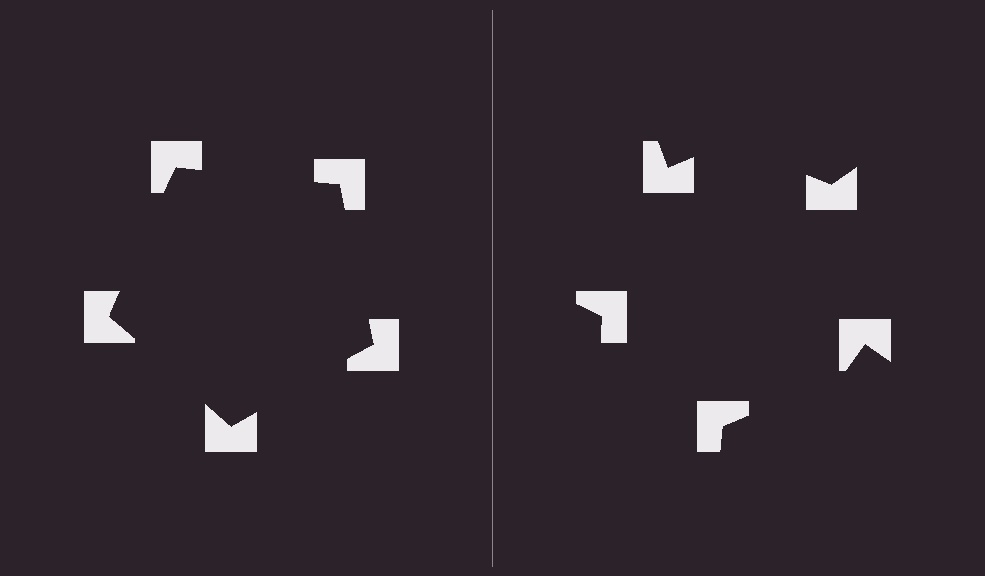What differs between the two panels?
The notched squares are positioned identically on both sides; only the wedge orientations differ. On the left they align to a pentagon; on the right they are misaligned.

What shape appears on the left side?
An illusory pentagon.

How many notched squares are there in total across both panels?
10 — 5 on each side.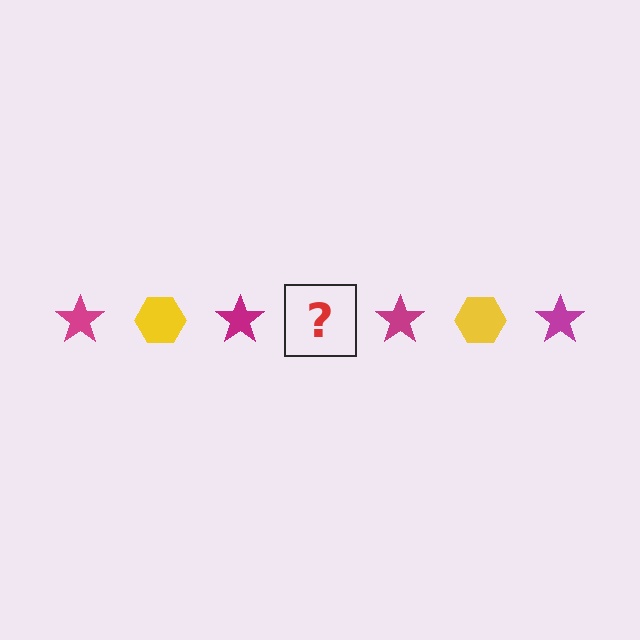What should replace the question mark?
The question mark should be replaced with a yellow hexagon.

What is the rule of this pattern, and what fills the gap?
The rule is that the pattern alternates between magenta star and yellow hexagon. The gap should be filled with a yellow hexagon.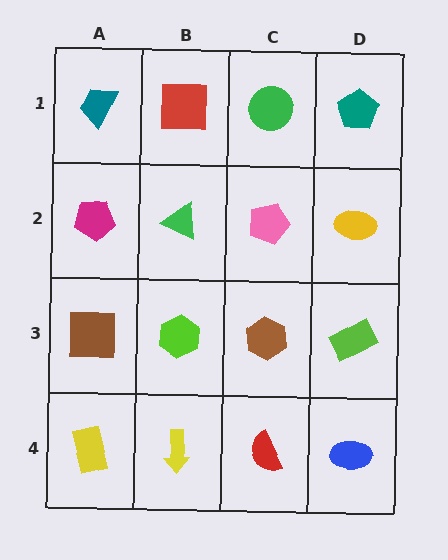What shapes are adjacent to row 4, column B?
A lime hexagon (row 3, column B), a yellow rectangle (row 4, column A), a red semicircle (row 4, column C).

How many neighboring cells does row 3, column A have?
3.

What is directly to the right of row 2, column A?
A green triangle.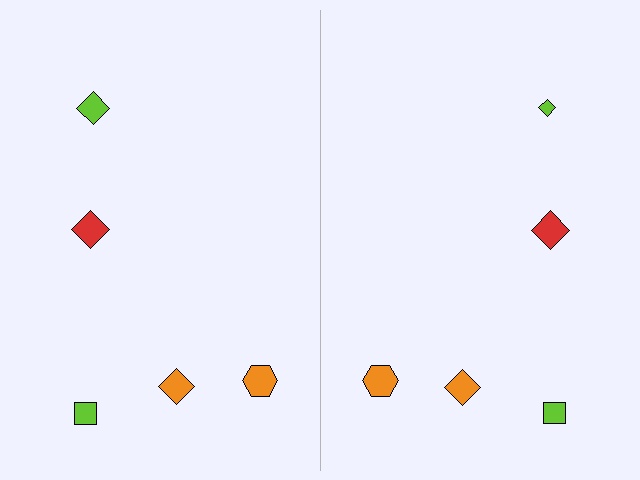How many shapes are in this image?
There are 10 shapes in this image.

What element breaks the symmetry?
The lime diamond on the right side has a different size than its mirror counterpart.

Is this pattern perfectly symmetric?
No, the pattern is not perfectly symmetric. The lime diamond on the right side has a different size than its mirror counterpart.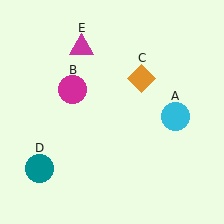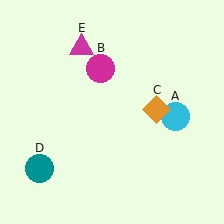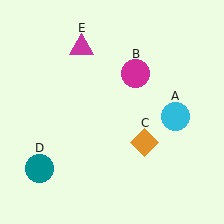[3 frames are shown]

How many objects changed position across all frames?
2 objects changed position: magenta circle (object B), orange diamond (object C).